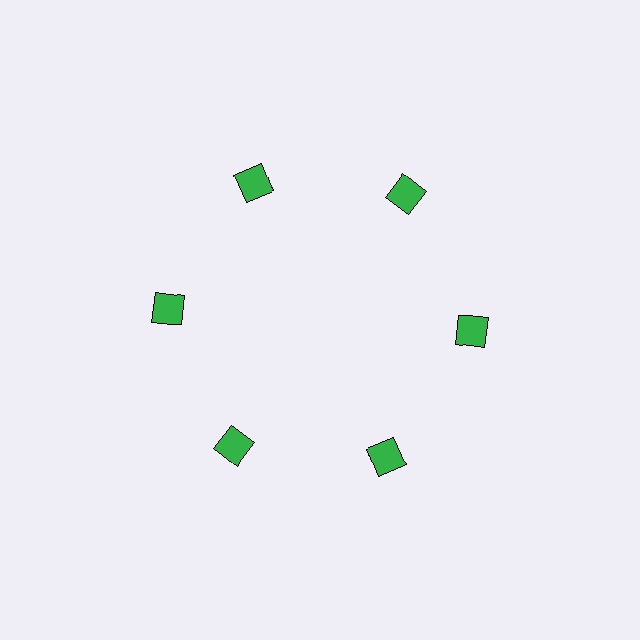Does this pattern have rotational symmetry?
Yes, this pattern has 6-fold rotational symmetry. It looks the same after rotating 60 degrees around the center.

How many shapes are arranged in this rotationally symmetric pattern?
There are 6 shapes, arranged in 6 groups of 1.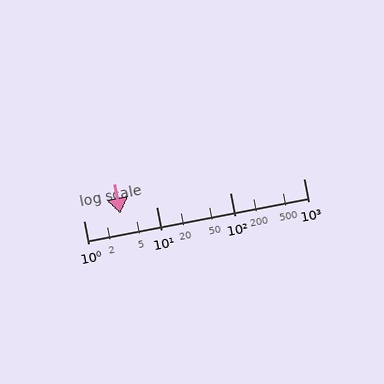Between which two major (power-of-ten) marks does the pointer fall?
The pointer is between 1 and 10.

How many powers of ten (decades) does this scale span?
The scale spans 3 decades, from 1 to 1000.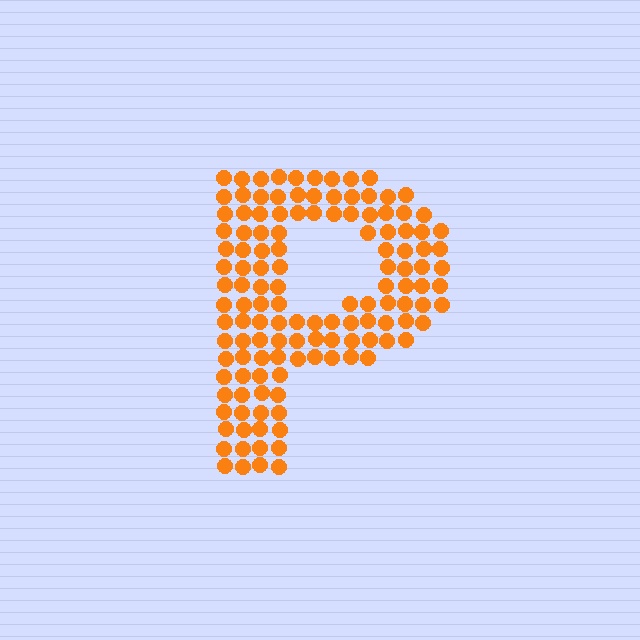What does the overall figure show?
The overall figure shows the letter P.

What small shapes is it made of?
It is made of small circles.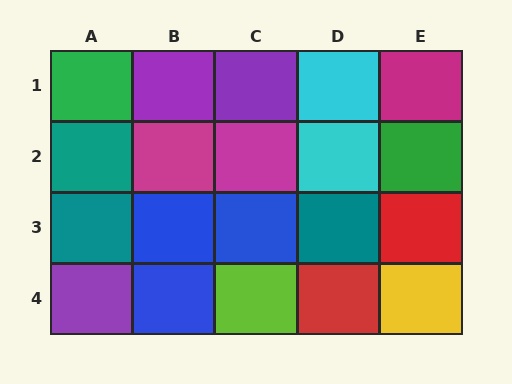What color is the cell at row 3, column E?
Red.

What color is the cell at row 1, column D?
Cyan.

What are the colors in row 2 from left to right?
Teal, magenta, magenta, cyan, green.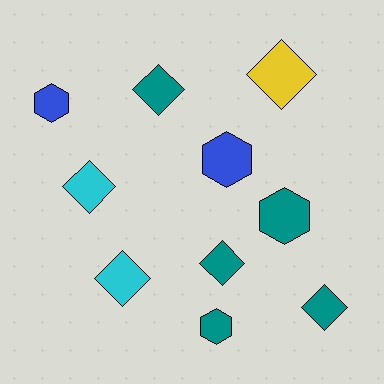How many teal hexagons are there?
There are 2 teal hexagons.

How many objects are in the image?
There are 10 objects.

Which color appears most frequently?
Teal, with 5 objects.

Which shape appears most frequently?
Diamond, with 6 objects.